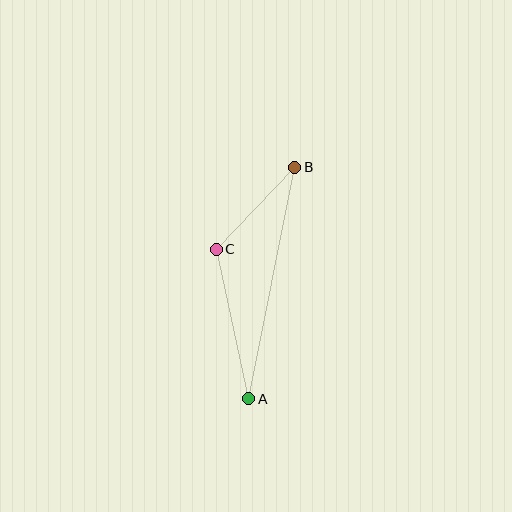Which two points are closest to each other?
Points B and C are closest to each other.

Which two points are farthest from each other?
Points A and B are farthest from each other.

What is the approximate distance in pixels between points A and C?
The distance between A and C is approximately 153 pixels.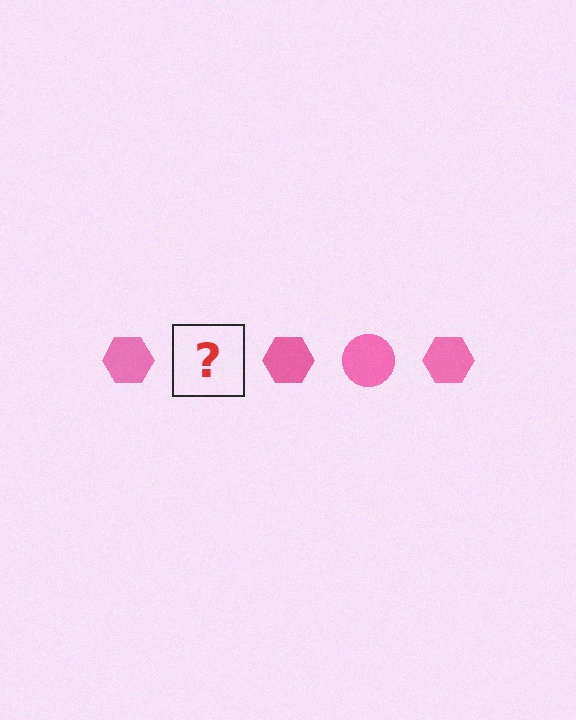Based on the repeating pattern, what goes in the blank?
The blank should be a pink circle.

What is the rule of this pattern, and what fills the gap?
The rule is that the pattern cycles through hexagon, circle shapes in pink. The gap should be filled with a pink circle.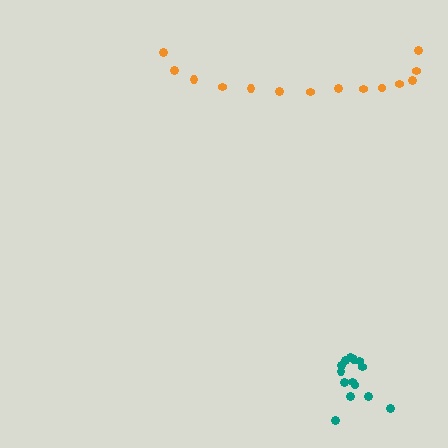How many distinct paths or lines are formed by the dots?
There are 2 distinct paths.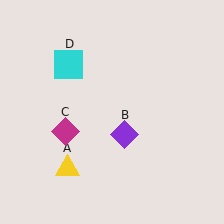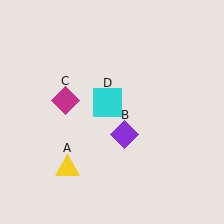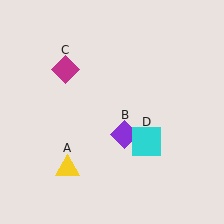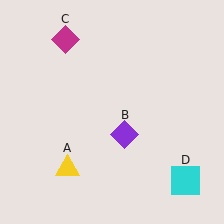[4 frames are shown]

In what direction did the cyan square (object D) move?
The cyan square (object D) moved down and to the right.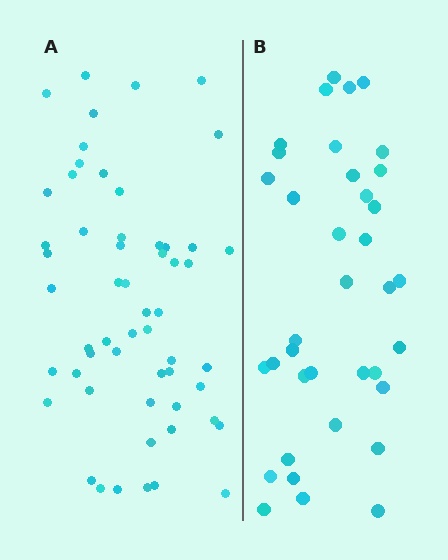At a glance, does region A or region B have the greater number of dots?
Region A (the left region) has more dots.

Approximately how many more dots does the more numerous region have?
Region A has approximately 20 more dots than region B.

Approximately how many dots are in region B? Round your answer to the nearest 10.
About 40 dots. (The exact count is 37, which rounds to 40.)